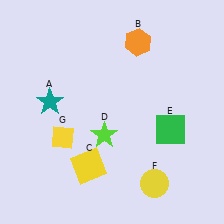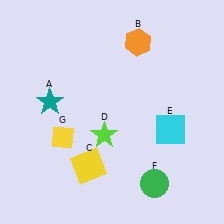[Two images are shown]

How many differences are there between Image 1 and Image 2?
There are 2 differences between the two images.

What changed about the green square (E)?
In Image 1, E is green. In Image 2, it changed to cyan.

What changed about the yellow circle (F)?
In Image 1, F is yellow. In Image 2, it changed to green.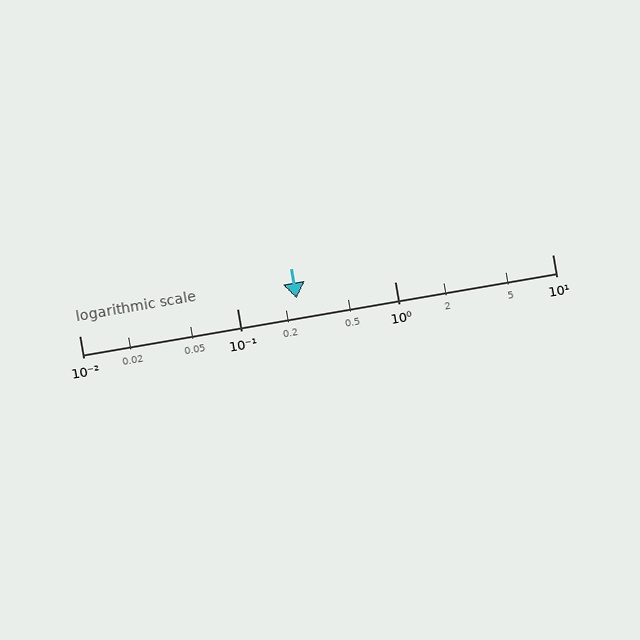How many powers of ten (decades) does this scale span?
The scale spans 3 decades, from 0.01 to 10.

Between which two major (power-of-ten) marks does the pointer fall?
The pointer is between 0.1 and 1.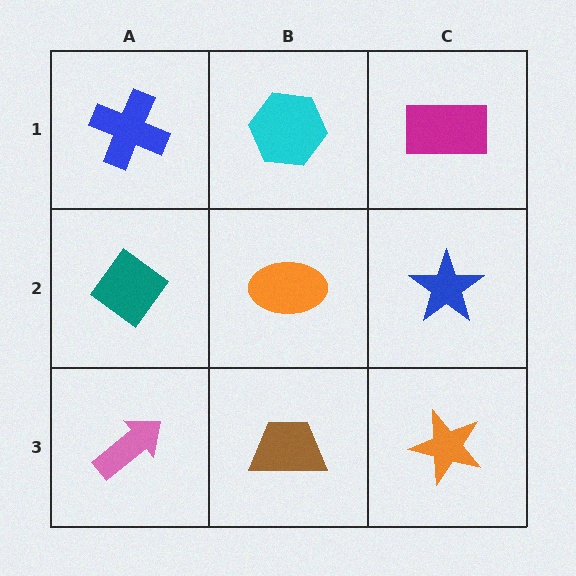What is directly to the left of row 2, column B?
A teal diamond.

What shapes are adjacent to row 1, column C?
A blue star (row 2, column C), a cyan hexagon (row 1, column B).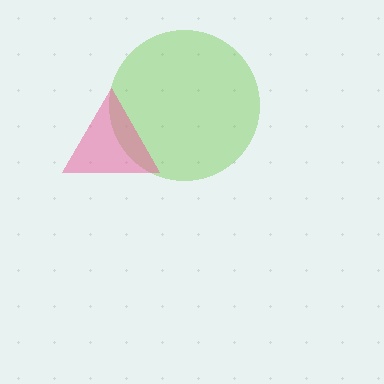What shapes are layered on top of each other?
The layered shapes are: a lime circle, a pink triangle.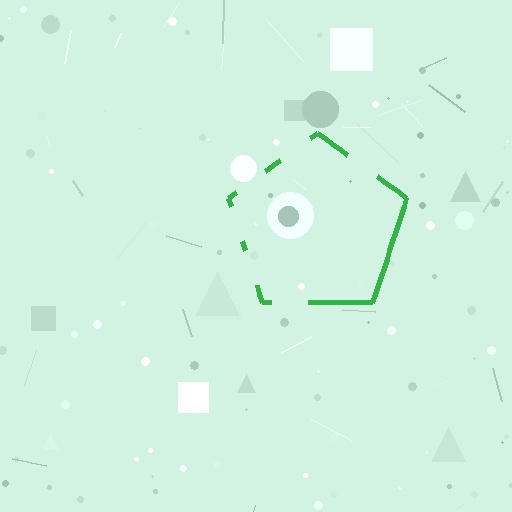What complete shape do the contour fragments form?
The contour fragments form a pentagon.